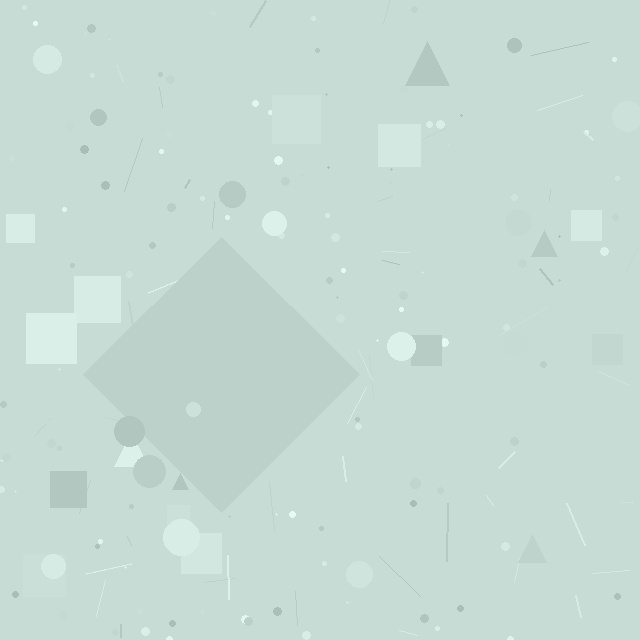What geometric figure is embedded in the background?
A diamond is embedded in the background.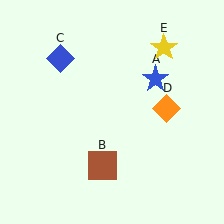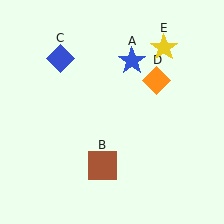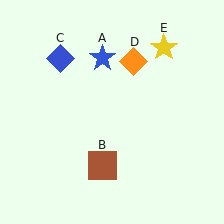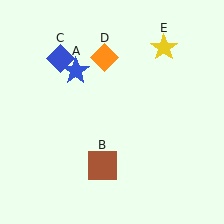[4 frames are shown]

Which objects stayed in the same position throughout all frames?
Brown square (object B) and blue diamond (object C) and yellow star (object E) remained stationary.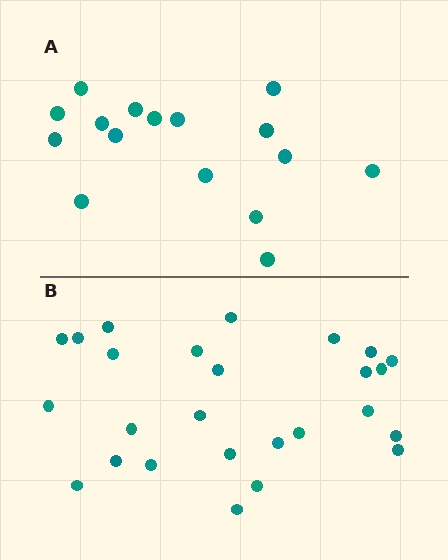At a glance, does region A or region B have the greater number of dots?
Region B (the bottom region) has more dots.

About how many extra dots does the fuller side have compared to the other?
Region B has roughly 10 or so more dots than region A.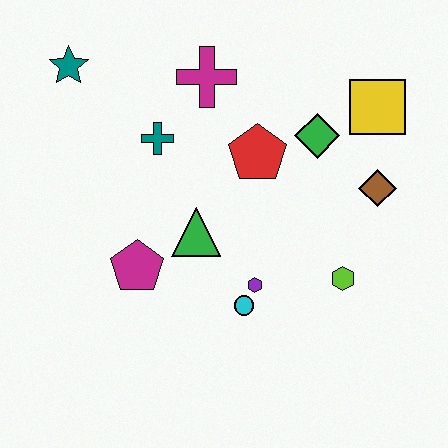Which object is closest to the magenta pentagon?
The green triangle is closest to the magenta pentagon.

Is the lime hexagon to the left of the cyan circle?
No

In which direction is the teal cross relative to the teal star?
The teal cross is to the right of the teal star.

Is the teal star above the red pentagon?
Yes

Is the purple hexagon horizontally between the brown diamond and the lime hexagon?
No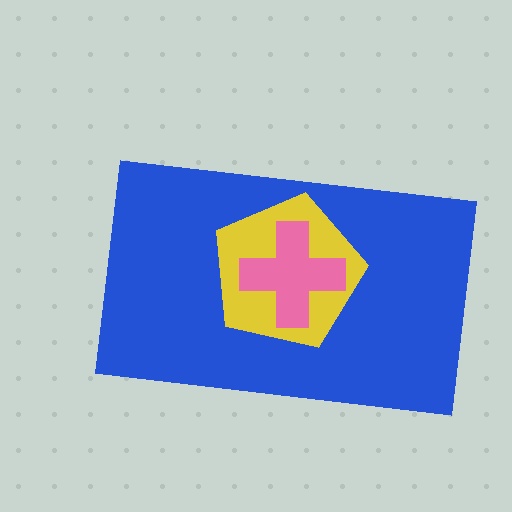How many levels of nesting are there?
3.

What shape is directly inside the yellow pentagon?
The pink cross.